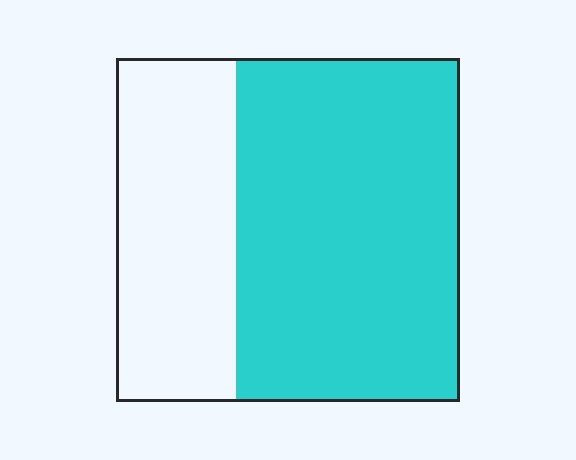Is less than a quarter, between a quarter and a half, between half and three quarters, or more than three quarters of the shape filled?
Between half and three quarters.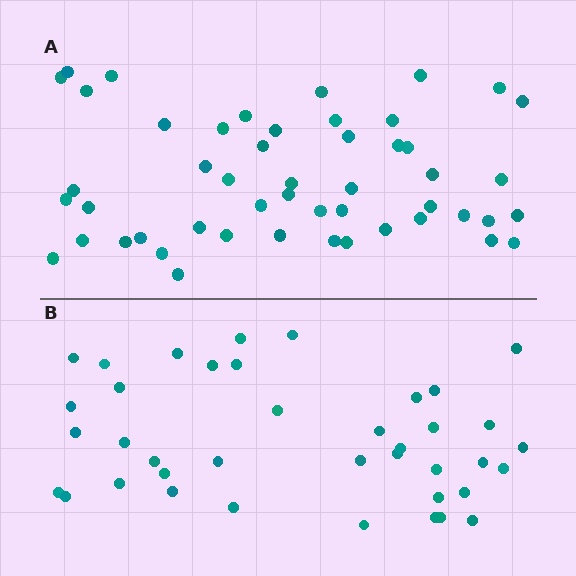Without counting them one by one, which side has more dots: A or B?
Region A (the top region) has more dots.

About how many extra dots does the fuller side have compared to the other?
Region A has roughly 12 or so more dots than region B.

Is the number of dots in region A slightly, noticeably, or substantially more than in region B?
Region A has noticeably more, but not dramatically so. The ratio is roughly 1.3 to 1.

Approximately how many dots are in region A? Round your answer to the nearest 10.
About 50 dots.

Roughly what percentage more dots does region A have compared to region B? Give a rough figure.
About 30% more.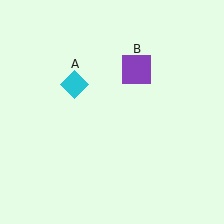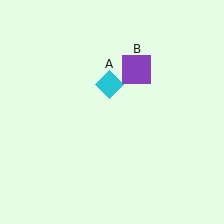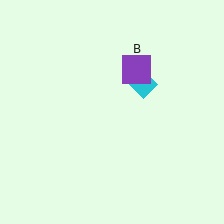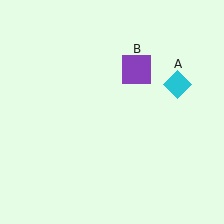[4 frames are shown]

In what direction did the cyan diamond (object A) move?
The cyan diamond (object A) moved right.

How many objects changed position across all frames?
1 object changed position: cyan diamond (object A).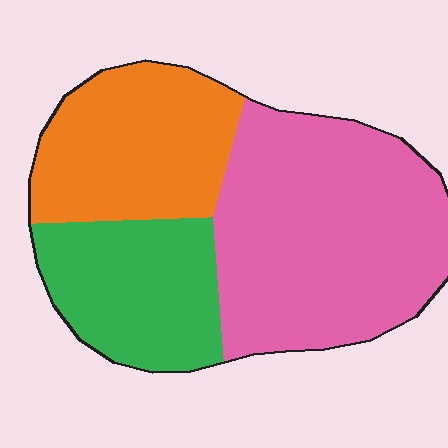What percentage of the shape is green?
Green covers 24% of the shape.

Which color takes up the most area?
Pink, at roughly 50%.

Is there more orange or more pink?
Pink.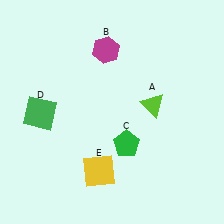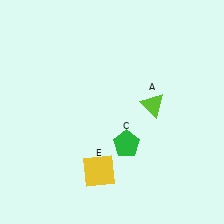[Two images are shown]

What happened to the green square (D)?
The green square (D) was removed in Image 2. It was in the bottom-left area of Image 1.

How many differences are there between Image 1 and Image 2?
There are 2 differences between the two images.